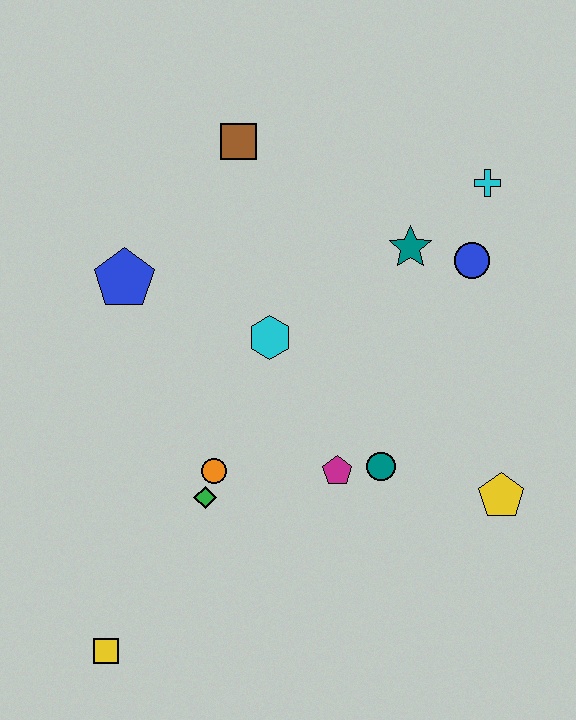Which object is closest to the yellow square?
The green diamond is closest to the yellow square.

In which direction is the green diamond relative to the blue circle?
The green diamond is to the left of the blue circle.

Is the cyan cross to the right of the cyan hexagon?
Yes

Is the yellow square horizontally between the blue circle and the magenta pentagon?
No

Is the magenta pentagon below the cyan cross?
Yes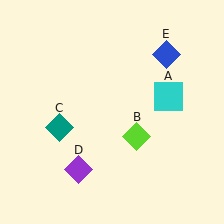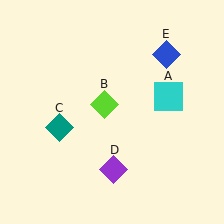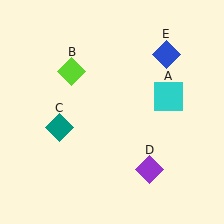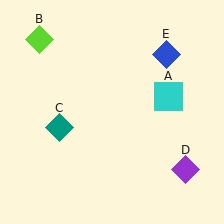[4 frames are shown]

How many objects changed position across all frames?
2 objects changed position: lime diamond (object B), purple diamond (object D).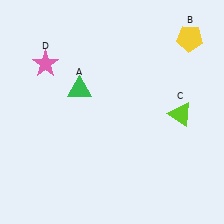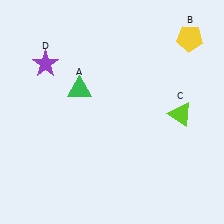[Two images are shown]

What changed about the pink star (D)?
In Image 1, D is pink. In Image 2, it changed to purple.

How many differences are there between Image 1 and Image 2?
There is 1 difference between the two images.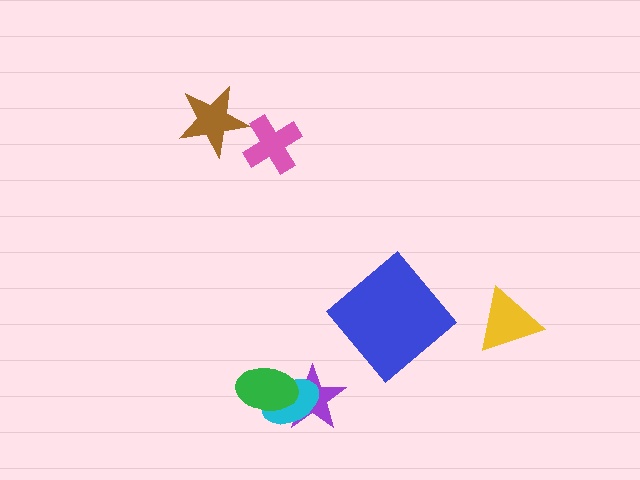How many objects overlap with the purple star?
2 objects overlap with the purple star.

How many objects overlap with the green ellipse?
2 objects overlap with the green ellipse.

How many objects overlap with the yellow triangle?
0 objects overlap with the yellow triangle.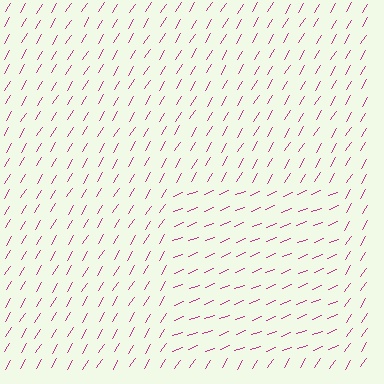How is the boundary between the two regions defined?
The boundary is defined purely by a change in line orientation (approximately 37 degrees difference). All lines are the same color and thickness.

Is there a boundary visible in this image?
Yes, there is a texture boundary formed by a change in line orientation.